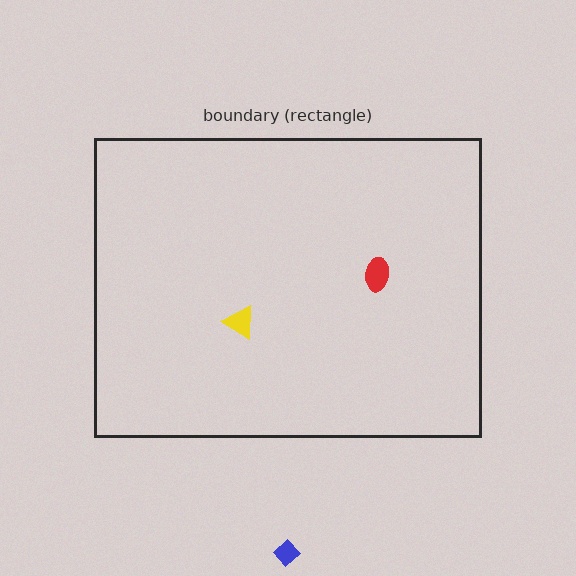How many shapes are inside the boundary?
2 inside, 1 outside.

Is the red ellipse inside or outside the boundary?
Inside.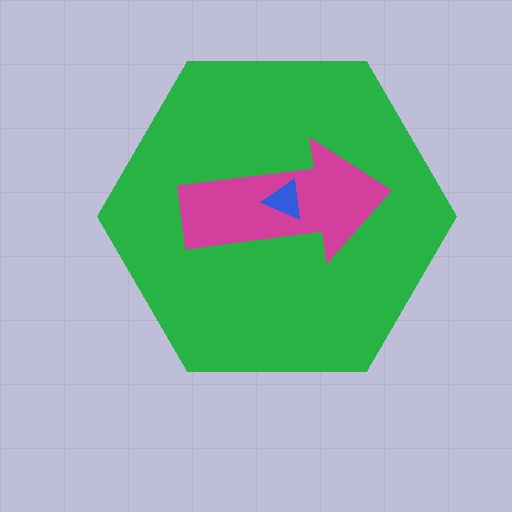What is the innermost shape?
The blue triangle.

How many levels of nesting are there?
3.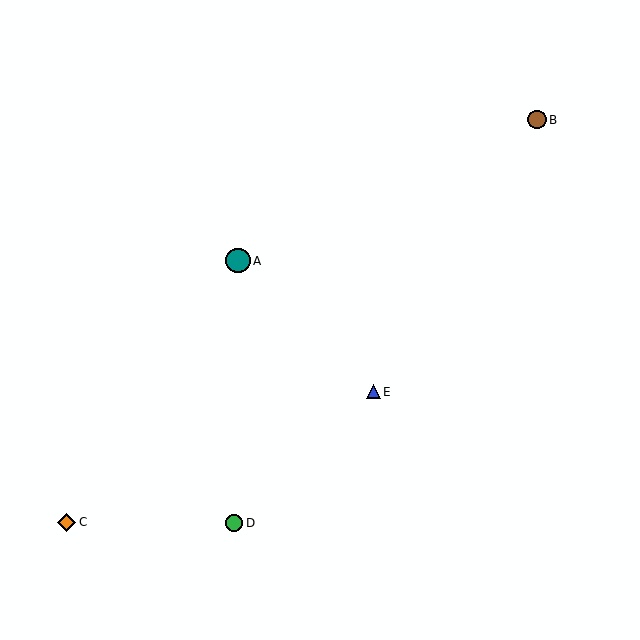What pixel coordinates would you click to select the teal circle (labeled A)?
Click at (238, 261) to select the teal circle A.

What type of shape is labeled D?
Shape D is a green circle.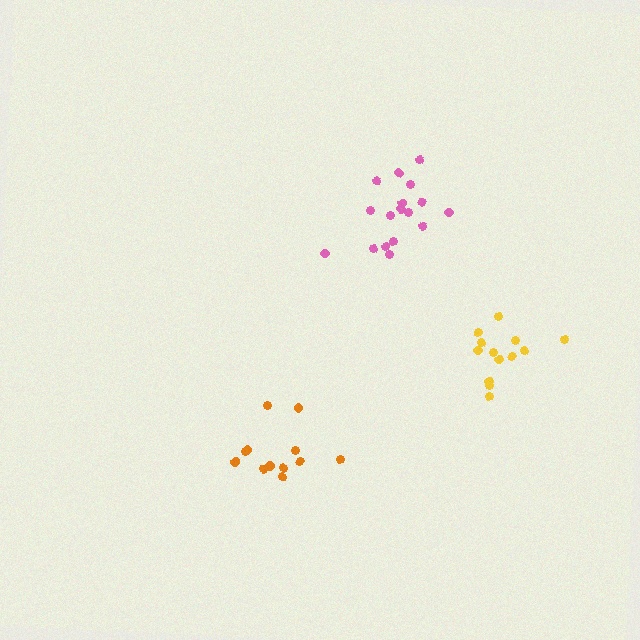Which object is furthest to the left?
The orange cluster is leftmost.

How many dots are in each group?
Group 1: 13 dots, Group 2: 17 dots, Group 3: 12 dots (42 total).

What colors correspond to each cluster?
The clusters are colored: yellow, pink, orange.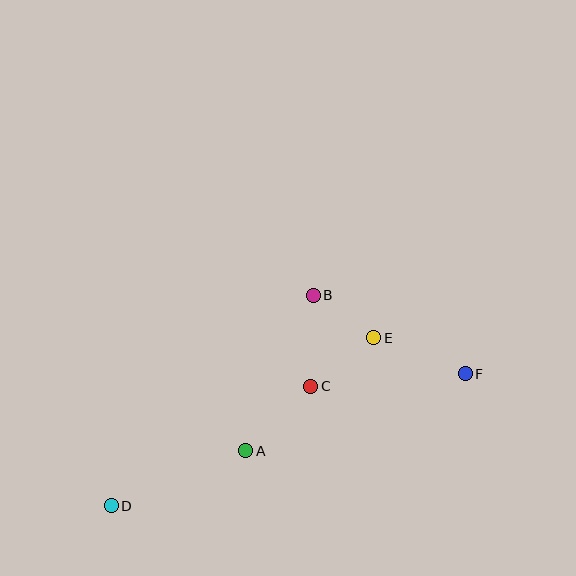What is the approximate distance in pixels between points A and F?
The distance between A and F is approximately 232 pixels.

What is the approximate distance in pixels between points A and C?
The distance between A and C is approximately 92 pixels.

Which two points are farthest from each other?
Points D and F are farthest from each other.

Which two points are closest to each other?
Points B and E are closest to each other.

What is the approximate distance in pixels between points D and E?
The distance between D and E is approximately 311 pixels.